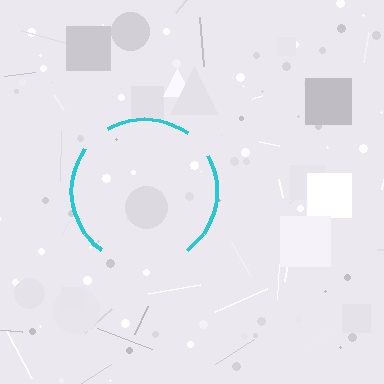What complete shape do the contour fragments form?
The contour fragments form a circle.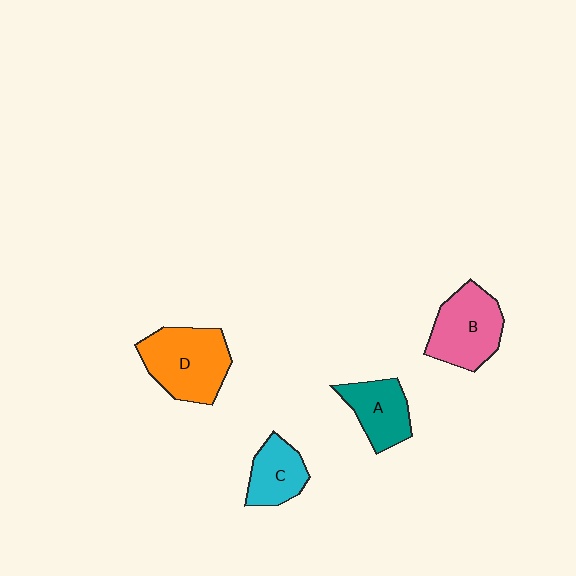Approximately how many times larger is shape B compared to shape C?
Approximately 1.5 times.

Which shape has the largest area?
Shape D (orange).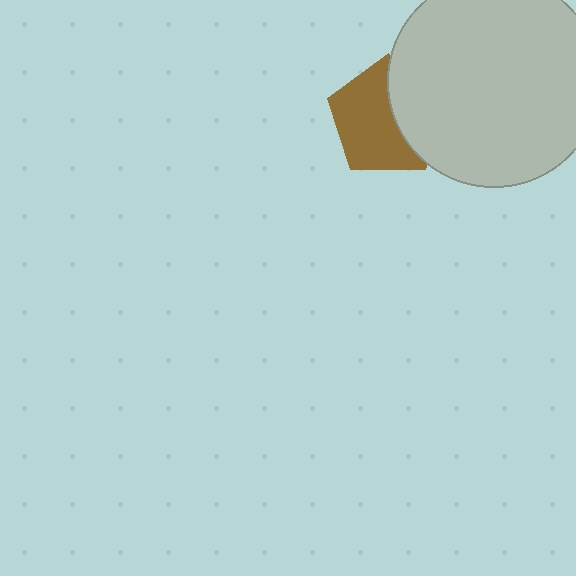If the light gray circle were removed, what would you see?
You would see the complete brown pentagon.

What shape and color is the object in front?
The object in front is a light gray circle.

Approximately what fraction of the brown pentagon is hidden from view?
Roughly 39% of the brown pentagon is hidden behind the light gray circle.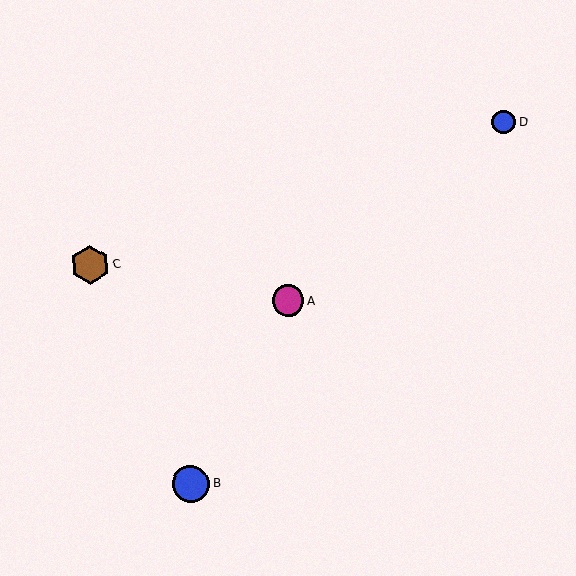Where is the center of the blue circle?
The center of the blue circle is at (191, 484).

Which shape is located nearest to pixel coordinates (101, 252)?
The brown hexagon (labeled C) at (90, 265) is nearest to that location.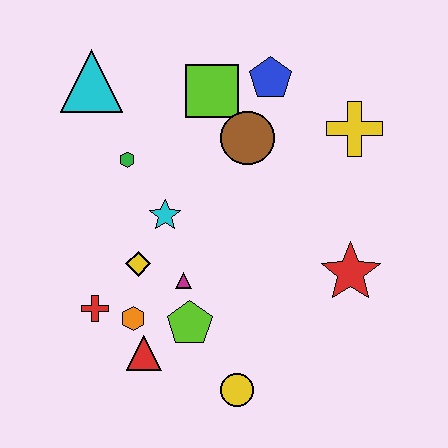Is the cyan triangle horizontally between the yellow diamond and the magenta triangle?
No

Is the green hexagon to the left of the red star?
Yes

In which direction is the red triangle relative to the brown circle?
The red triangle is below the brown circle.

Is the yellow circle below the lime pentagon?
Yes